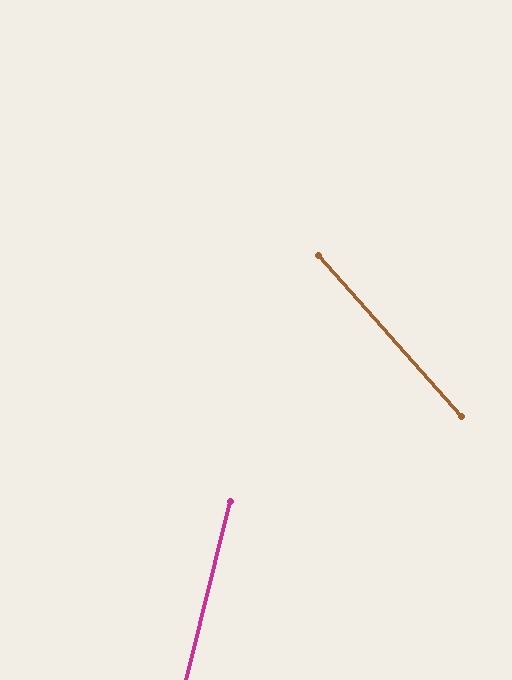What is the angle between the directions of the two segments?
Approximately 56 degrees.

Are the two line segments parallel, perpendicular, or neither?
Neither parallel nor perpendicular — they differ by about 56°.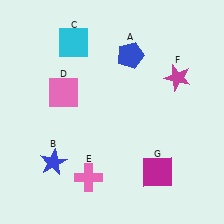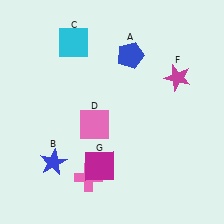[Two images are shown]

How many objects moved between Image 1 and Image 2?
2 objects moved between the two images.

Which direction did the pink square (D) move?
The pink square (D) moved down.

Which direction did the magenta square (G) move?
The magenta square (G) moved left.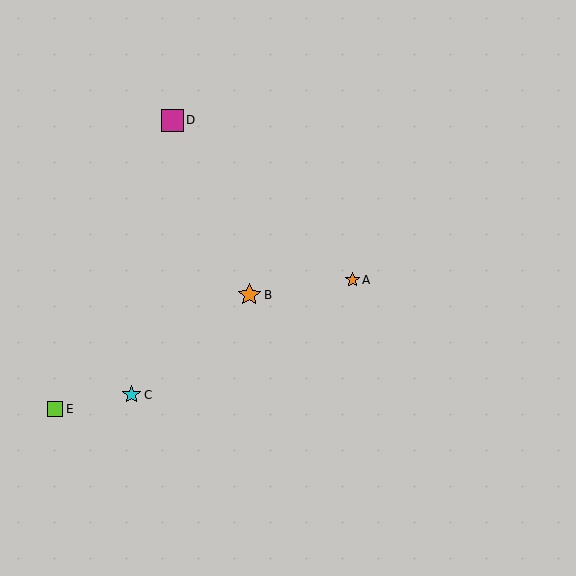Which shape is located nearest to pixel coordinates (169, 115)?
The magenta square (labeled D) at (172, 120) is nearest to that location.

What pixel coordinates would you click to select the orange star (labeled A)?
Click at (352, 280) to select the orange star A.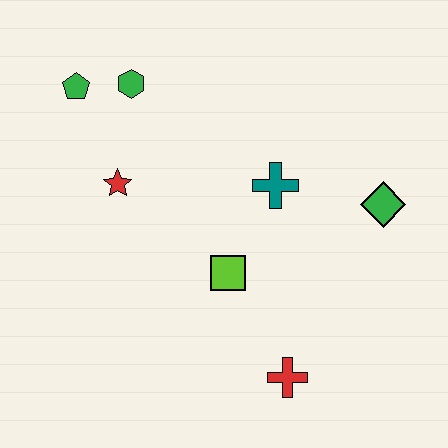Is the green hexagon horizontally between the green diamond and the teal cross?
No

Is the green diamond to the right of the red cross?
Yes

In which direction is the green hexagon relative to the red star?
The green hexagon is above the red star.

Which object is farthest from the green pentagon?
The red cross is farthest from the green pentagon.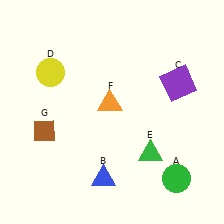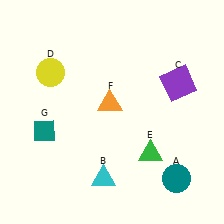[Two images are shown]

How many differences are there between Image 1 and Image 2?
There are 3 differences between the two images.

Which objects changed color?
A changed from green to teal. B changed from blue to cyan. G changed from brown to teal.